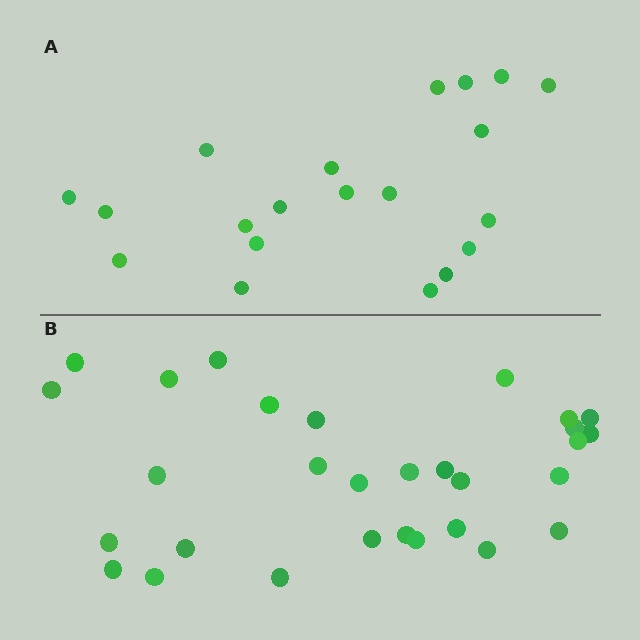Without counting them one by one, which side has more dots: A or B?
Region B (the bottom region) has more dots.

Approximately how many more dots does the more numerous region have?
Region B has roughly 10 or so more dots than region A.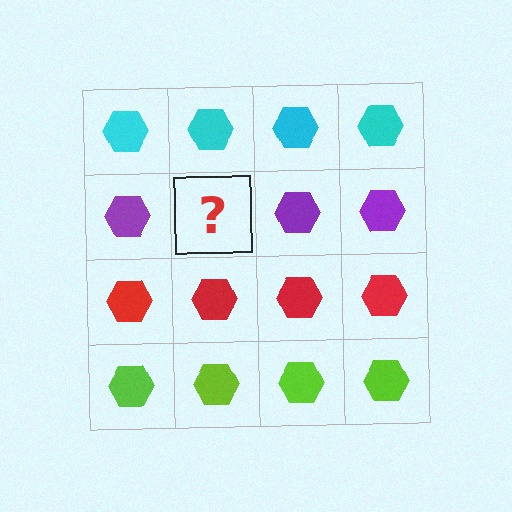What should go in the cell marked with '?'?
The missing cell should contain a purple hexagon.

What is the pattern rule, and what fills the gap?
The rule is that each row has a consistent color. The gap should be filled with a purple hexagon.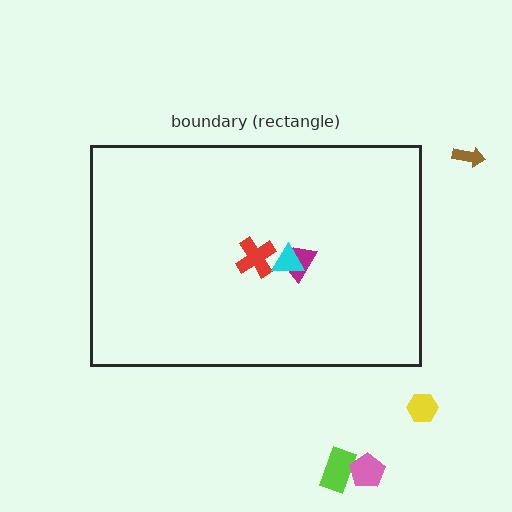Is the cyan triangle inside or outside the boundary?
Inside.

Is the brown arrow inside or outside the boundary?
Outside.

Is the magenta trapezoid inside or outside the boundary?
Inside.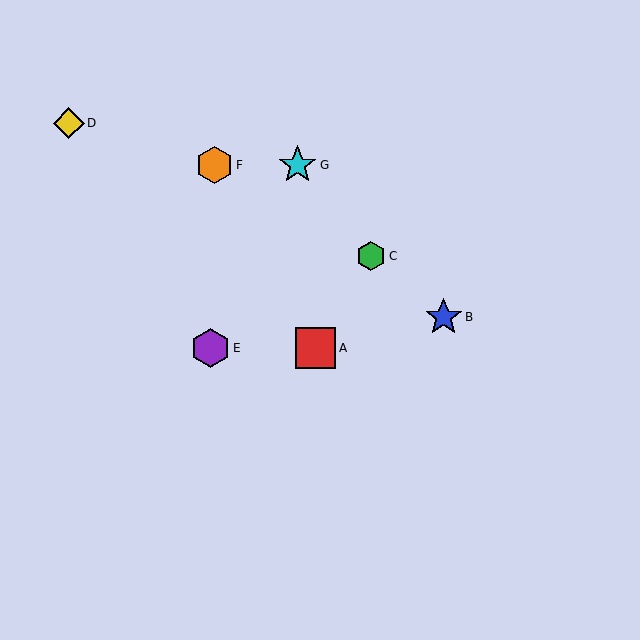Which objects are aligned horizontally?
Objects A, E are aligned horizontally.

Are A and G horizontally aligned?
No, A is at y≈348 and G is at y≈165.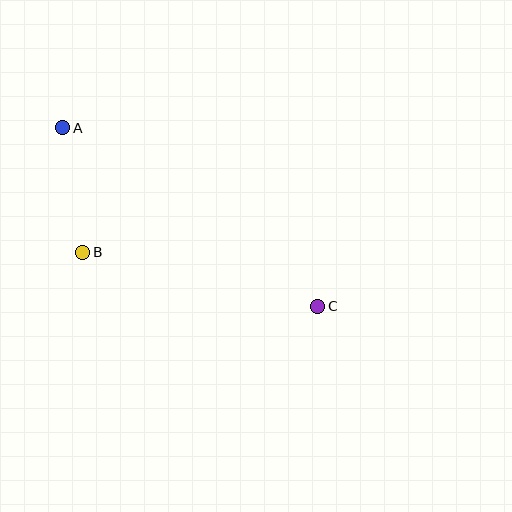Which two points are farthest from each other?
Points A and C are farthest from each other.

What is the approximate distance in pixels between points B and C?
The distance between B and C is approximately 241 pixels.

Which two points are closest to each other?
Points A and B are closest to each other.